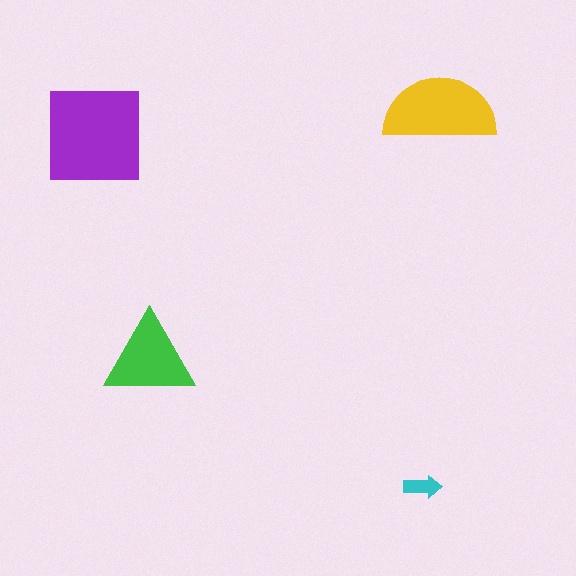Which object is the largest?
The purple square.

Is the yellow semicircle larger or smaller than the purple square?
Smaller.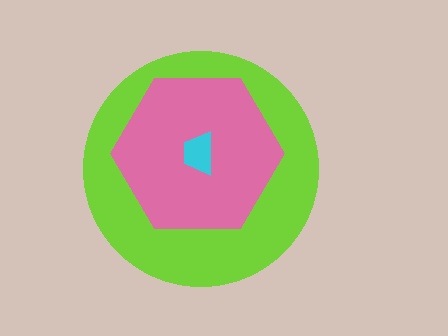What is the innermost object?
The cyan trapezoid.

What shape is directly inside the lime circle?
The pink hexagon.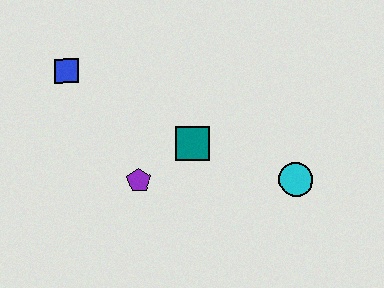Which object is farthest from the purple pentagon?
The cyan circle is farthest from the purple pentagon.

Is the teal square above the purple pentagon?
Yes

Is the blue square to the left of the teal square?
Yes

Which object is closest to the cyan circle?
The teal square is closest to the cyan circle.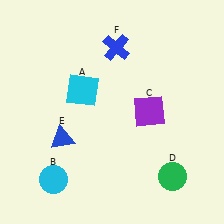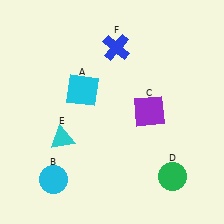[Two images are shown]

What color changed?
The triangle (E) changed from blue in Image 1 to cyan in Image 2.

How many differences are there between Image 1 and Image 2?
There is 1 difference between the two images.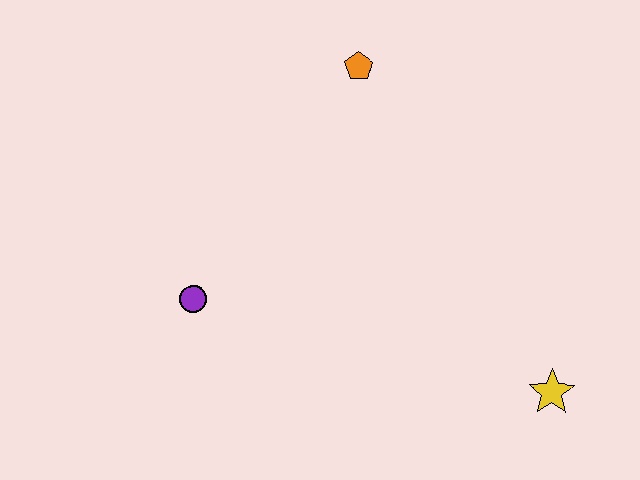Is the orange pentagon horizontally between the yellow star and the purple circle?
Yes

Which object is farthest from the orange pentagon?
The yellow star is farthest from the orange pentagon.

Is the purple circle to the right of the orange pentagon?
No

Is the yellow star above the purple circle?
No